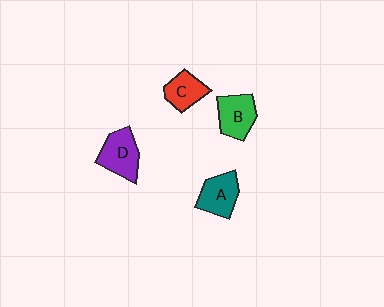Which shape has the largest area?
Shape D (purple).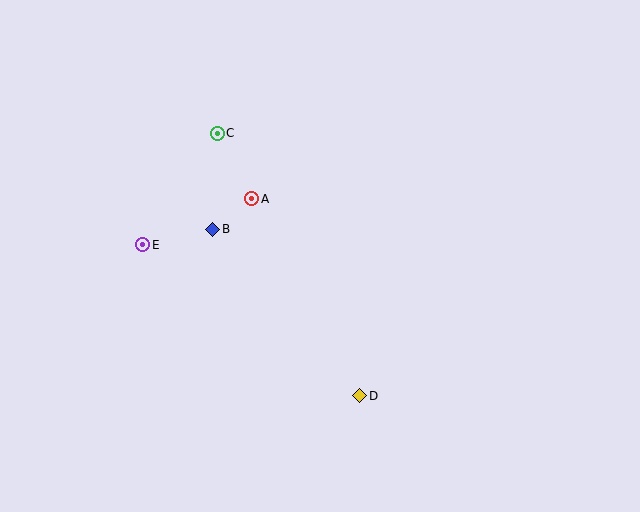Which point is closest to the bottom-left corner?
Point E is closest to the bottom-left corner.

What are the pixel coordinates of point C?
Point C is at (217, 133).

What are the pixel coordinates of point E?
Point E is at (143, 245).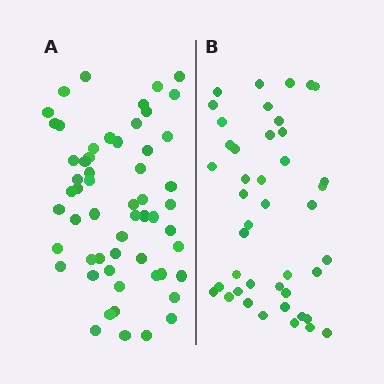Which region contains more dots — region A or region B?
Region A (the left region) has more dots.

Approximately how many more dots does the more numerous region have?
Region A has approximately 15 more dots than region B.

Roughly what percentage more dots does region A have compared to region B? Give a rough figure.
About 35% more.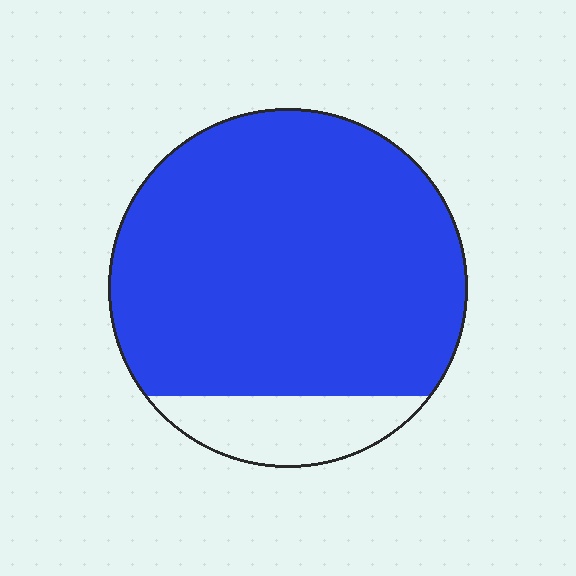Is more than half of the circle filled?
Yes.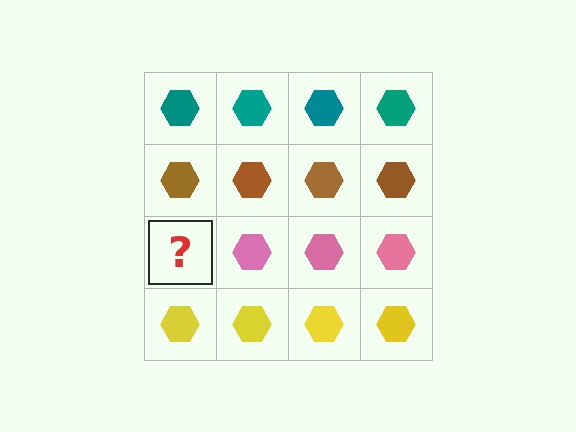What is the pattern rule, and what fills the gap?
The rule is that each row has a consistent color. The gap should be filled with a pink hexagon.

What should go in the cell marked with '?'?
The missing cell should contain a pink hexagon.